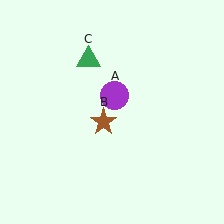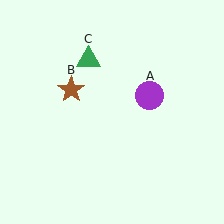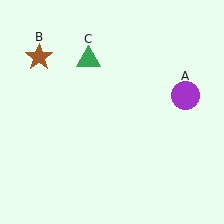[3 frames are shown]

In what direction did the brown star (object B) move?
The brown star (object B) moved up and to the left.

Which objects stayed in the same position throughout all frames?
Green triangle (object C) remained stationary.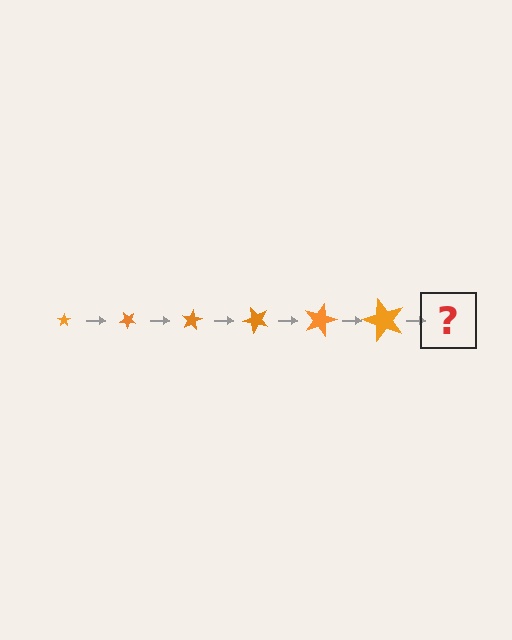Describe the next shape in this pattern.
It should be a star, larger than the previous one and rotated 240 degrees from the start.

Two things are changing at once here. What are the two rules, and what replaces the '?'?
The two rules are that the star grows larger each step and it rotates 40 degrees each step. The '?' should be a star, larger than the previous one and rotated 240 degrees from the start.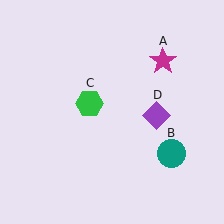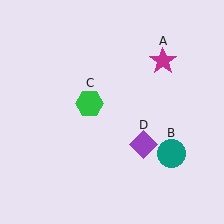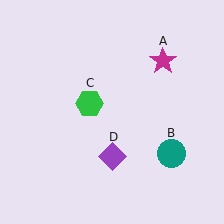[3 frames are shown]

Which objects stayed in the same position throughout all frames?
Magenta star (object A) and teal circle (object B) and green hexagon (object C) remained stationary.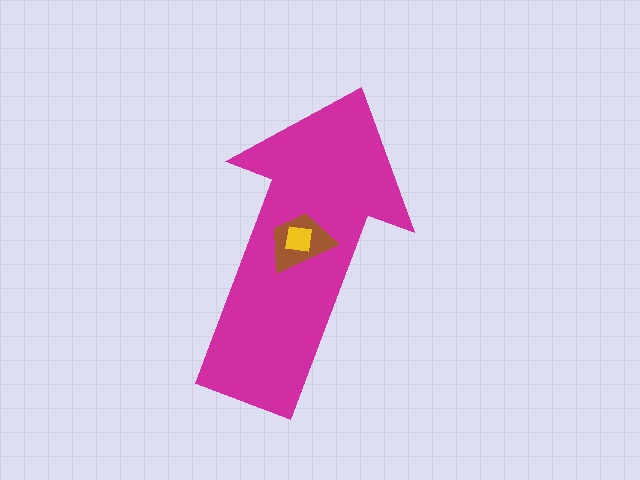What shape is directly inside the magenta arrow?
The brown trapezoid.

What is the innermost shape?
The yellow square.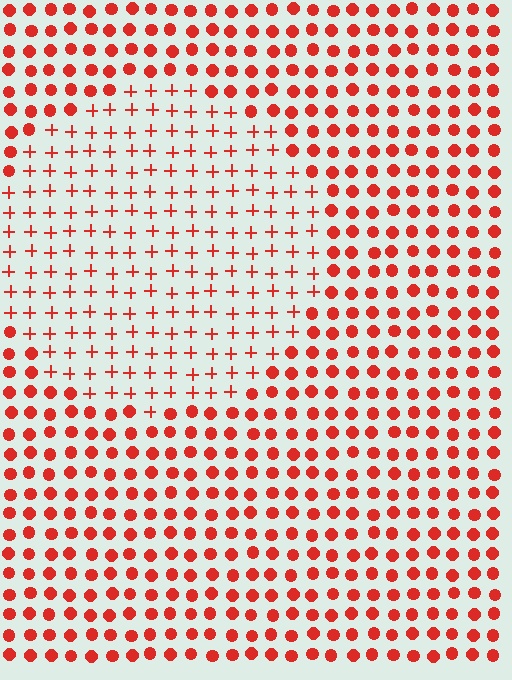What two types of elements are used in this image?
The image uses plus signs inside the circle region and circles outside it.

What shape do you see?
I see a circle.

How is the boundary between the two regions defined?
The boundary is defined by a change in element shape: plus signs inside vs. circles outside. All elements share the same color and spacing.